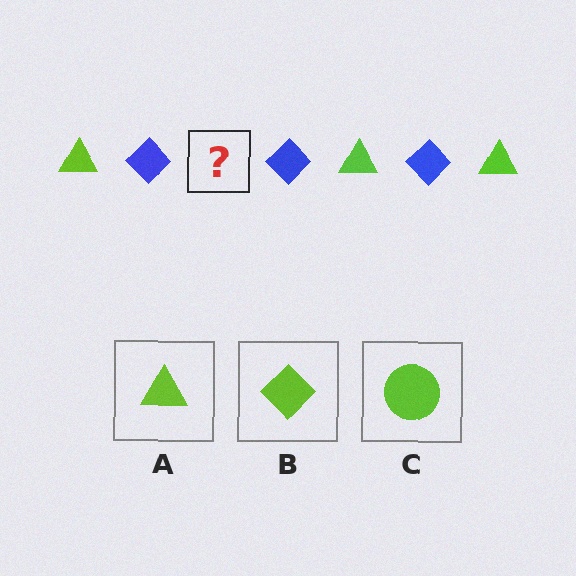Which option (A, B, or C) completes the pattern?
A.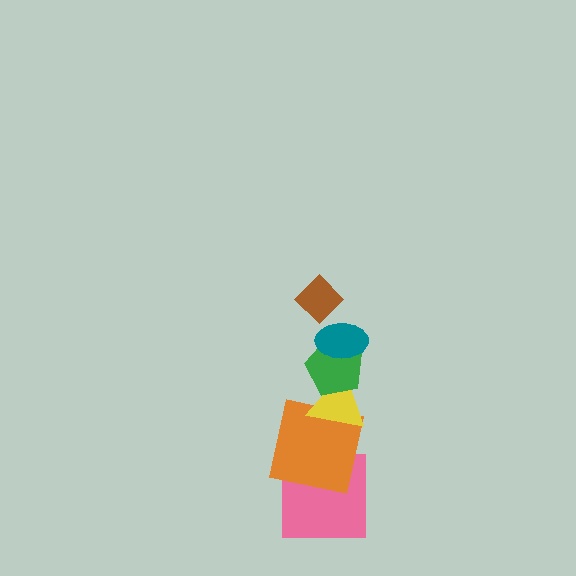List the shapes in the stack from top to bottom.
From top to bottom: the brown diamond, the teal ellipse, the green pentagon, the yellow triangle, the orange square, the pink square.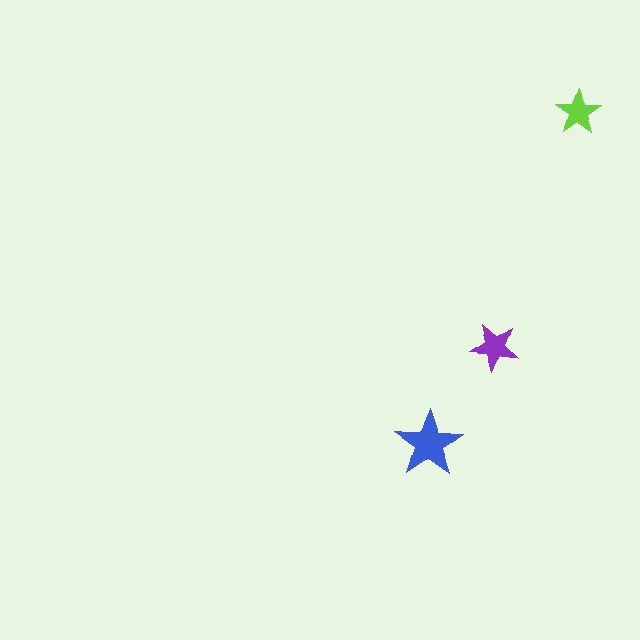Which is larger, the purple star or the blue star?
The blue one.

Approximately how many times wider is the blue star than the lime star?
About 1.5 times wider.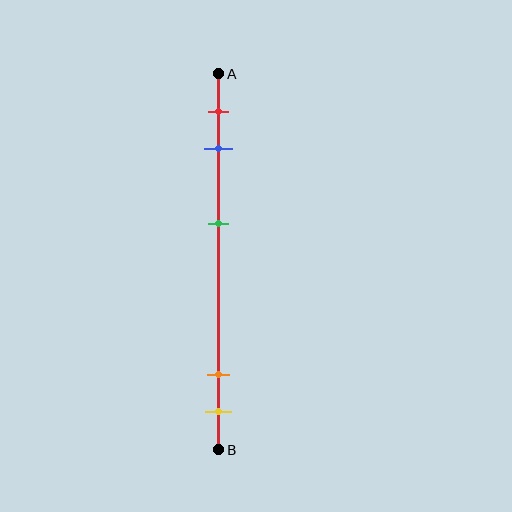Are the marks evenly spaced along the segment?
No, the marks are not evenly spaced.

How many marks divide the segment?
There are 5 marks dividing the segment.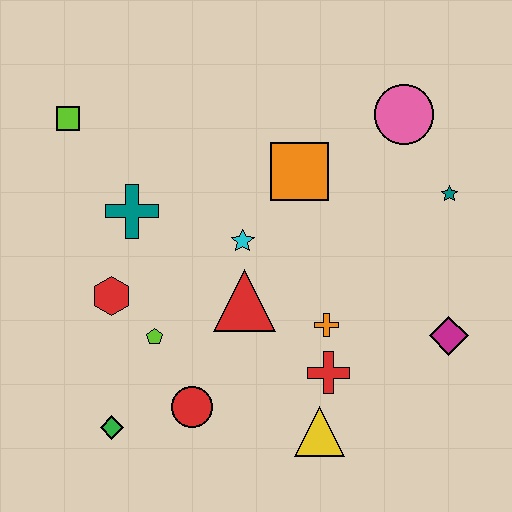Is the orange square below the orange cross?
No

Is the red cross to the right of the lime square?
Yes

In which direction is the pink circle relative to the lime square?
The pink circle is to the right of the lime square.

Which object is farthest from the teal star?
The green diamond is farthest from the teal star.